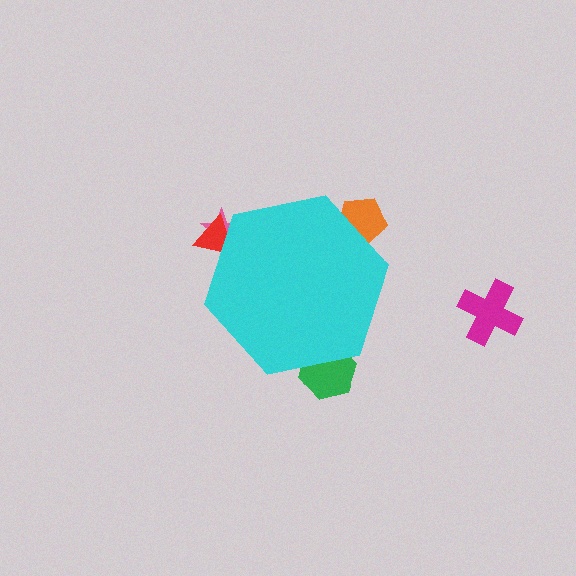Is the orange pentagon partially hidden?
Yes, the orange pentagon is partially hidden behind the cyan hexagon.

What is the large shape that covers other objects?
A cyan hexagon.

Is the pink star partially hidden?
Yes, the pink star is partially hidden behind the cyan hexagon.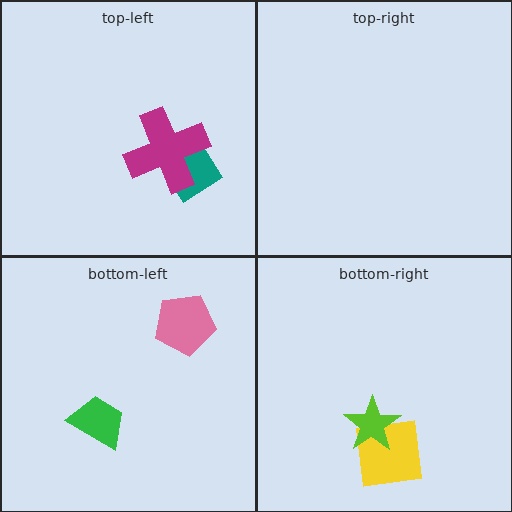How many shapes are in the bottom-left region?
2.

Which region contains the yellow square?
The bottom-right region.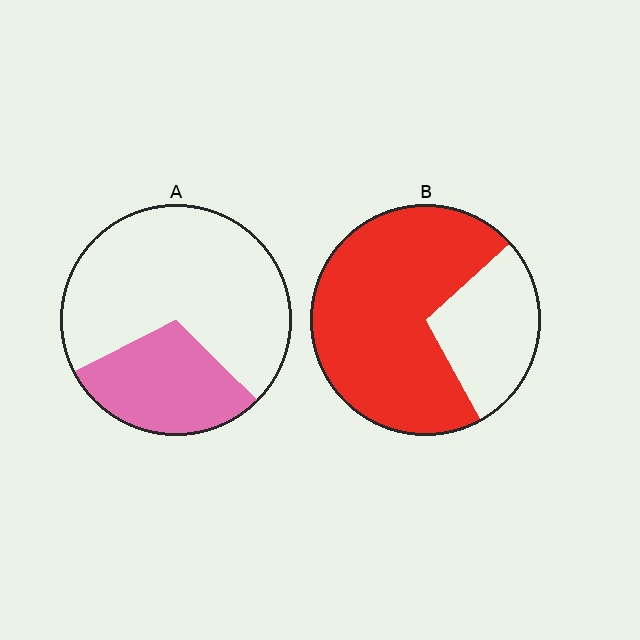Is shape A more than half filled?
No.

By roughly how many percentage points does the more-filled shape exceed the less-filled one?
By roughly 40 percentage points (B over A).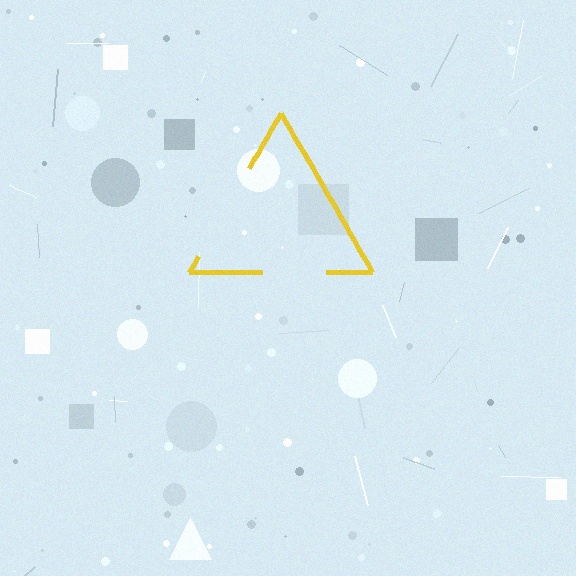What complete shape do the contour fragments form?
The contour fragments form a triangle.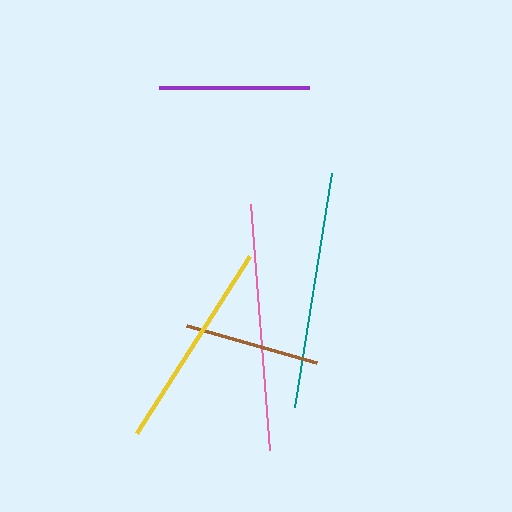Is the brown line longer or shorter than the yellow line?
The yellow line is longer than the brown line.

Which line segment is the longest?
The pink line is the longest at approximately 247 pixels.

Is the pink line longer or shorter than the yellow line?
The pink line is longer than the yellow line.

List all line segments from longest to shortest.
From longest to shortest: pink, teal, yellow, purple, brown.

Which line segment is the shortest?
The brown line is the shortest at approximately 135 pixels.